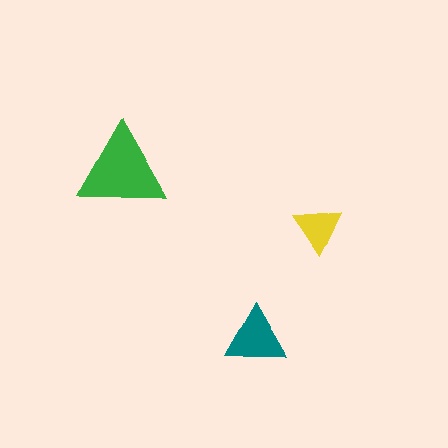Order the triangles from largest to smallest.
the green one, the teal one, the yellow one.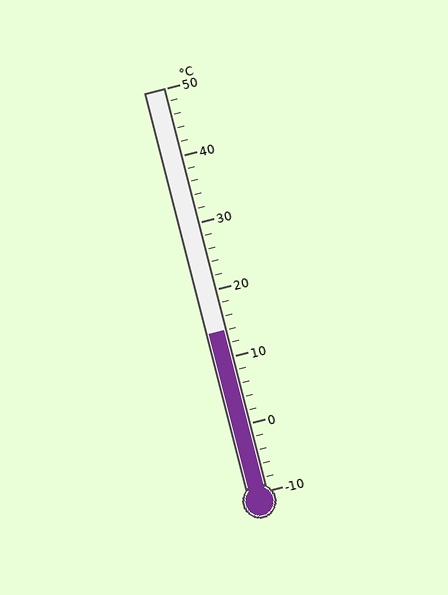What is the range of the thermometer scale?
The thermometer scale ranges from -10°C to 50°C.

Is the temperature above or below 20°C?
The temperature is below 20°C.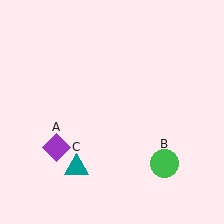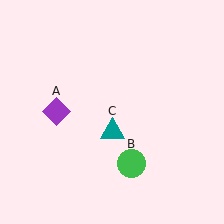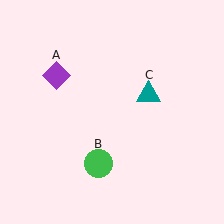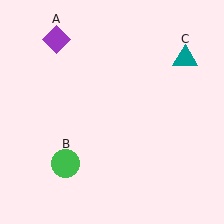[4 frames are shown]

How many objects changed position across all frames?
3 objects changed position: purple diamond (object A), green circle (object B), teal triangle (object C).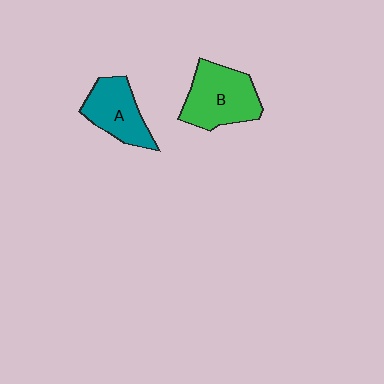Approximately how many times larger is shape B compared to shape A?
Approximately 1.3 times.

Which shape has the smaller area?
Shape A (teal).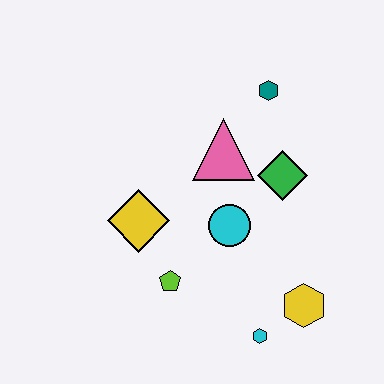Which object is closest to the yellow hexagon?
The cyan hexagon is closest to the yellow hexagon.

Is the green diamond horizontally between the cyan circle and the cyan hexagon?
No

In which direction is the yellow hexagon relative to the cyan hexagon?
The yellow hexagon is to the right of the cyan hexagon.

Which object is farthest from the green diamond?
The cyan hexagon is farthest from the green diamond.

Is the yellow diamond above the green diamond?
No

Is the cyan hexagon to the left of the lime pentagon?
No